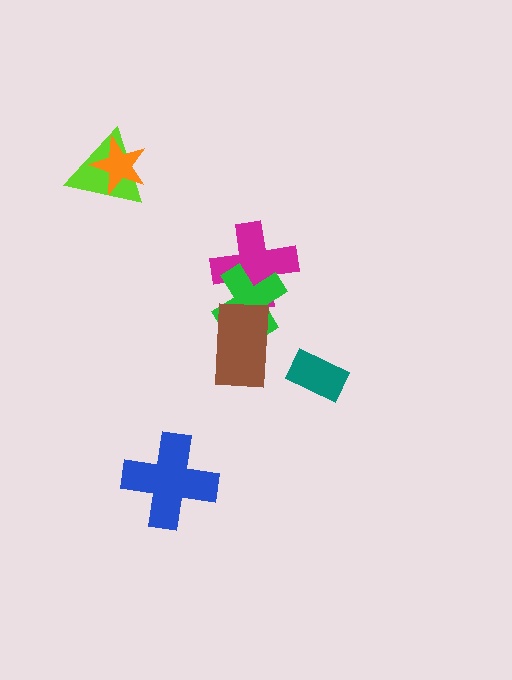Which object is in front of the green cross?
The brown rectangle is in front of the green cross.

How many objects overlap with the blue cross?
0 objects overlap with the blue cross.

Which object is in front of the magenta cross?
The green cross is in front of the magenta cross.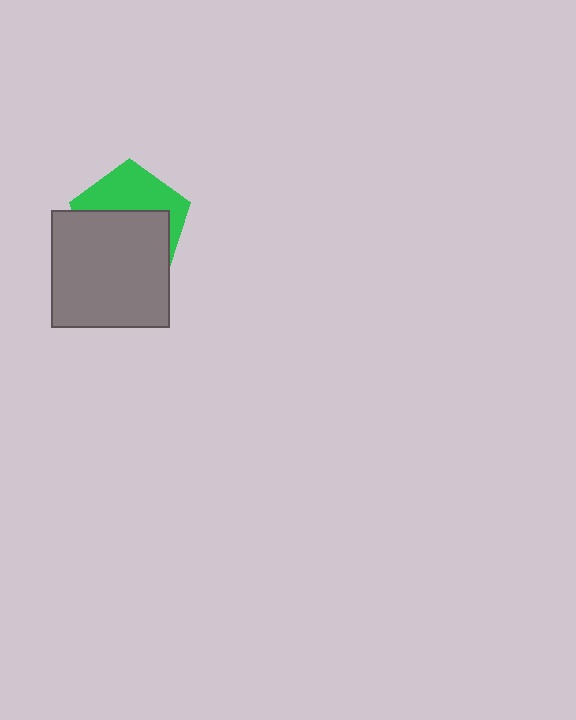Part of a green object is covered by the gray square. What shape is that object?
It is a pentagon.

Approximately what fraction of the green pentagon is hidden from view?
Roughly 58% of the green pentagon is hidden behind the gray square.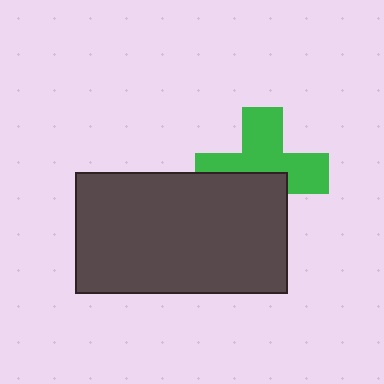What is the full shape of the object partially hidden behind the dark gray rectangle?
The partially hidden object is a green cross.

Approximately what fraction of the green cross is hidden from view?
Roughly 43% of the green cross is hidden behind the dark gray rectangle.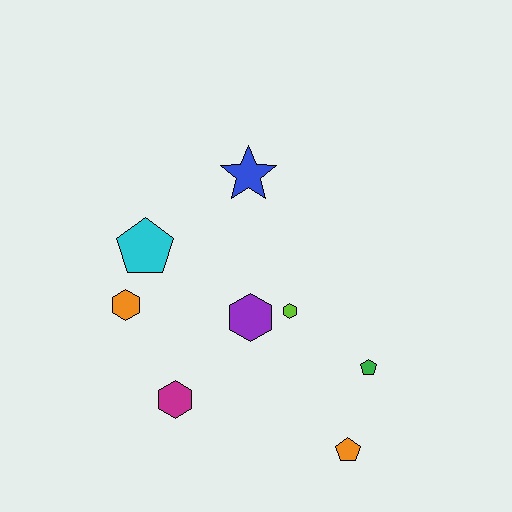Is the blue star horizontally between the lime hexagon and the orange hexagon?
Yes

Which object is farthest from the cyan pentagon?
The orange pentagon is farthest from the cyan pentagon.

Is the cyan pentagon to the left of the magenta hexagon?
Yes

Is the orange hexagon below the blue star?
Yes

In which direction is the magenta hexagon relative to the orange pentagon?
The magenta hexagon is to the left of the orange pentagon.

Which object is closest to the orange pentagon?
The green pentagon is closest to the orange pentagon.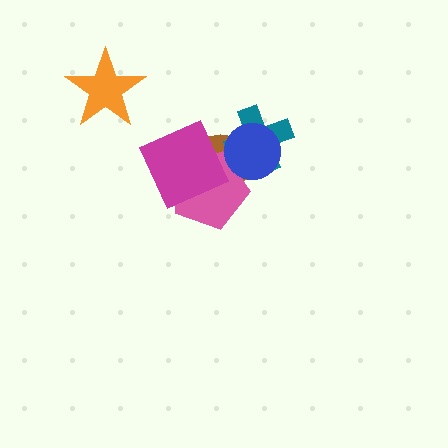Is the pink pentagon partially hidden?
Yes, it is partially covered by another shape.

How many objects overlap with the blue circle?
3 objects overlap with the blue circle.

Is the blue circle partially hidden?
No, no other shape covers it.